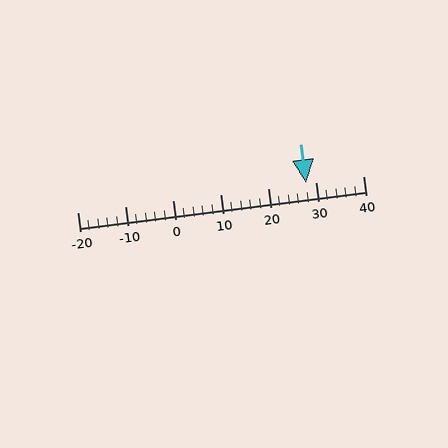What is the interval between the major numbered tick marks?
The major tick marks are spaced 10 units apart.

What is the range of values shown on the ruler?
The ruler shows values from -20 to 40.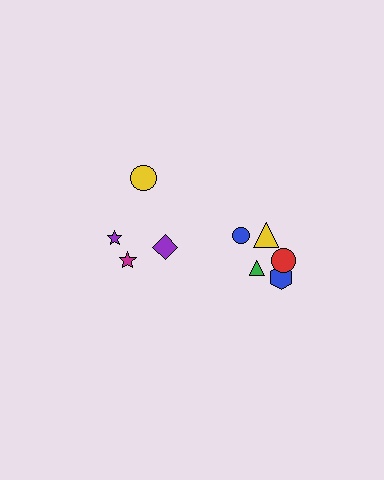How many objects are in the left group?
There are 4 objects.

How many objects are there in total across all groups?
There are 10 objects.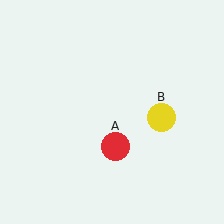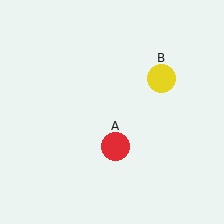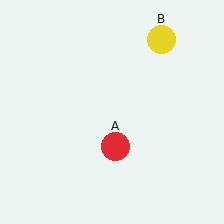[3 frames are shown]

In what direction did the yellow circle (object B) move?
The yellow circle (object B) moved up.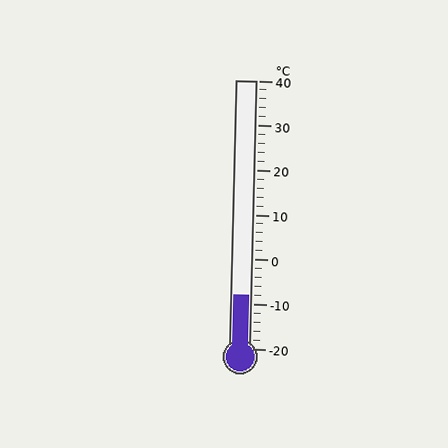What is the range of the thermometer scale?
The thermometer scale ranges from -20°C to 40°C.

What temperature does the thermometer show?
The thermometer shows approximately -8°C.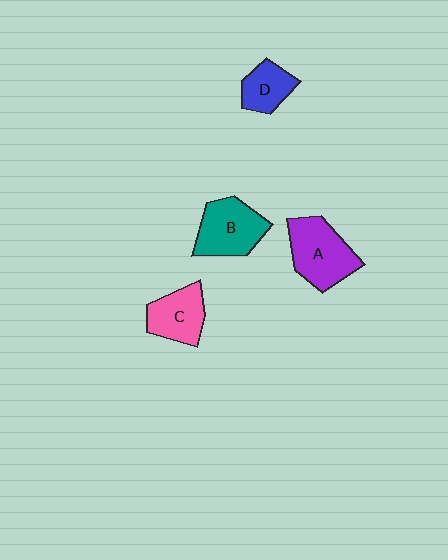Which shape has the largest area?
Shape A (purple).